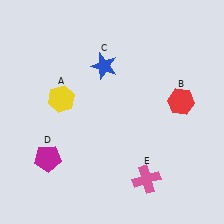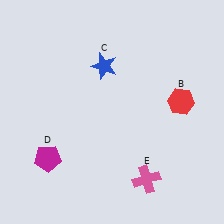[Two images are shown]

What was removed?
The yellow hexagon (A) was removed in Image 2.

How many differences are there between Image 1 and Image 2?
There is 1 difference between the two images.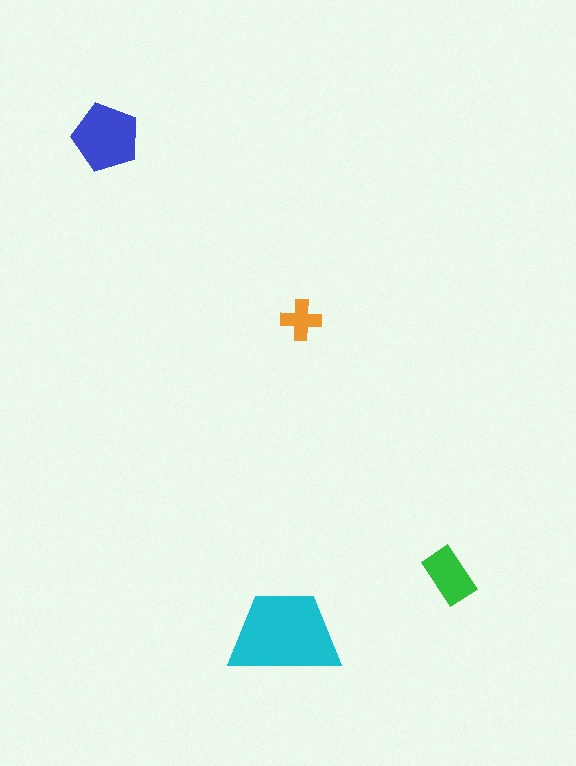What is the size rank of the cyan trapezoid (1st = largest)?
1st.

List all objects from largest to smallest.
The cyan trapezoid, the blue pentagon, the green rectangle, the orange cross.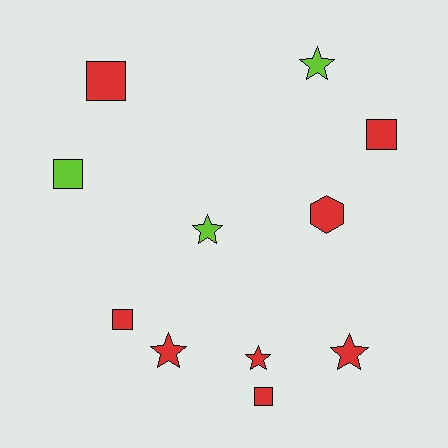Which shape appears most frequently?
Square, with 5 objects.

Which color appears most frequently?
Red, with 8 objects.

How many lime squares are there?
There is 1 lime square.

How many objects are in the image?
There are 11 objects.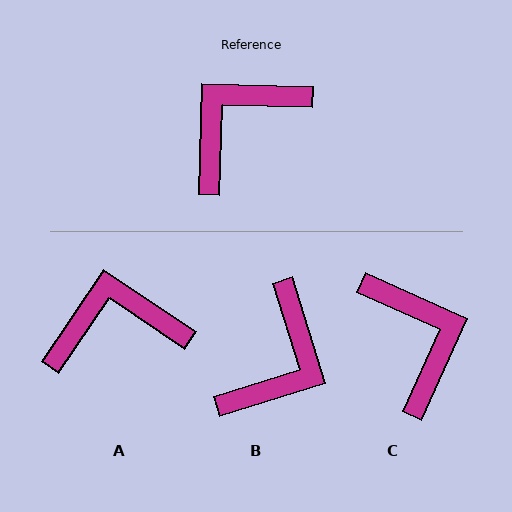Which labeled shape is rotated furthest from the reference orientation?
B, about 161 degrees away.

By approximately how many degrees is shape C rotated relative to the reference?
Approximately 112 degrees clockwise.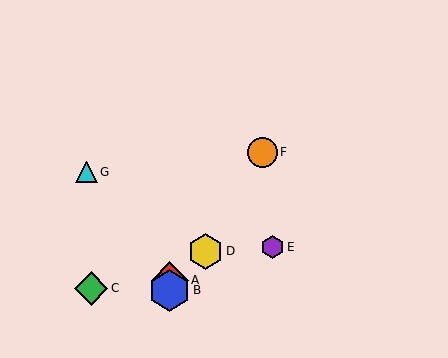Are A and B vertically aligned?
Yes, both are at x≈170.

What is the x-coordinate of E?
Object E is at x≈272.